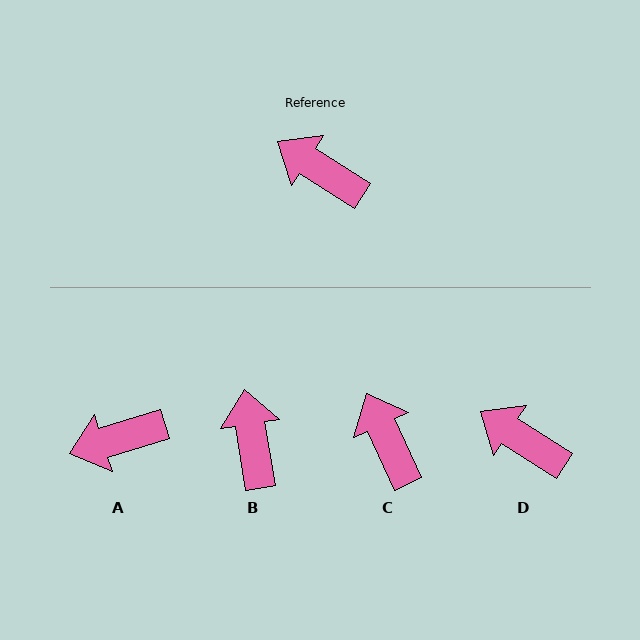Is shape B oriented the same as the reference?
No, it is off by about 48 degrees.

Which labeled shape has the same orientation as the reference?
D.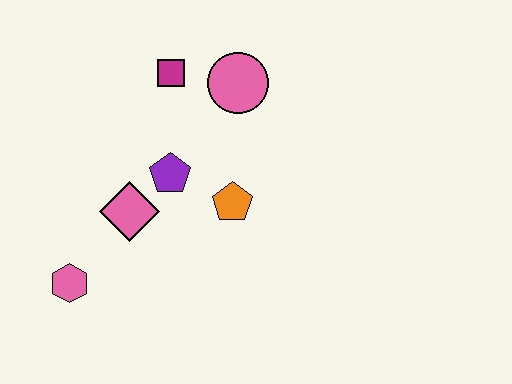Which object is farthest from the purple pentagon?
The pink hexagon is farthest from the purple pentagon.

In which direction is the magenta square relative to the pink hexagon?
The magenta square is above the pink hexagon.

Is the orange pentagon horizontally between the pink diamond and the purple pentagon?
No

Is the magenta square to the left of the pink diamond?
No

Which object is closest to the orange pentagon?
The purple pentagon is closest to the orange pentagon.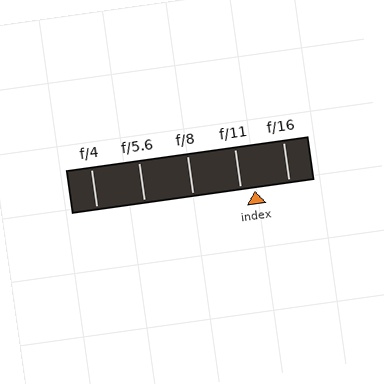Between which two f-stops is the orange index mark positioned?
The index mark is between f/11 and f/16.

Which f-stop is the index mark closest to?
The index mark is closest to f/11.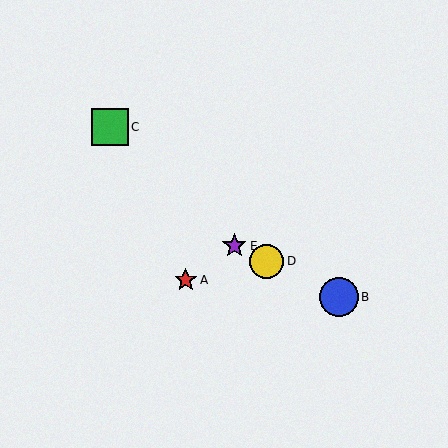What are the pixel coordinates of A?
Object A is at (186, 280).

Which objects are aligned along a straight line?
Objects B, D, E are aligned along a straight line.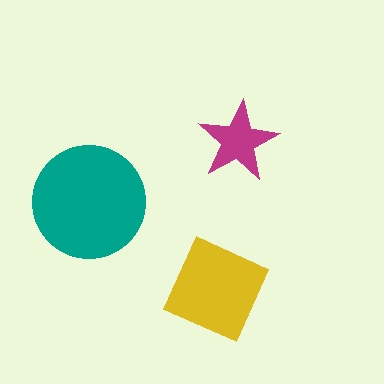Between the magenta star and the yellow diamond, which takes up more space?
The yellow diamond.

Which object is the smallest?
The magenta star.